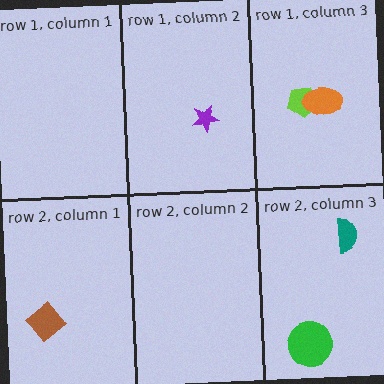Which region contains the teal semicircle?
The row 2, column 3 region.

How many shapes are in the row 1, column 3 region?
2.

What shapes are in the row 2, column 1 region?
The brown diamond.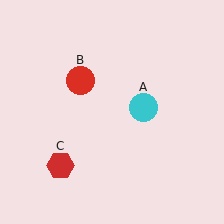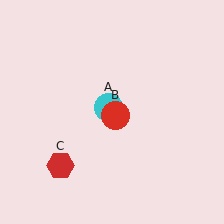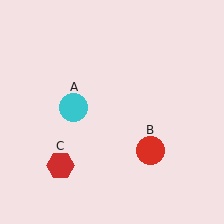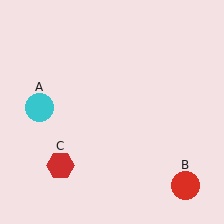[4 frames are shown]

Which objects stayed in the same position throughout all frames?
Red hexagon (object C) remained stationary.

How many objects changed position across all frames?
2 objects changed position: cyan circle (object A), red circle (object B).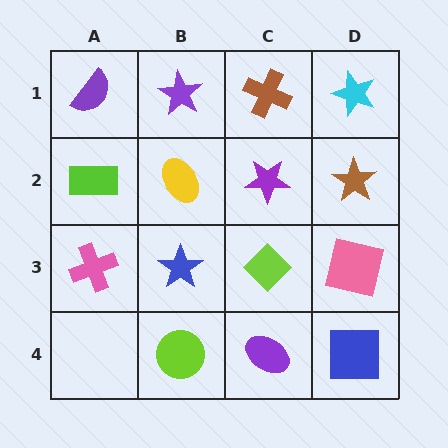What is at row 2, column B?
A yellow ellipse.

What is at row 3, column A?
A pink cross.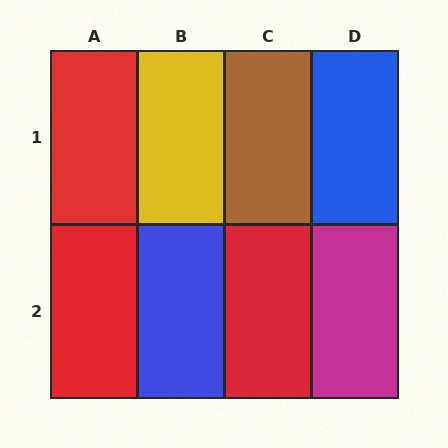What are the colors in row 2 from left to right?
Red, blue, red, magenta.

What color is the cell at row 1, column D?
Blue.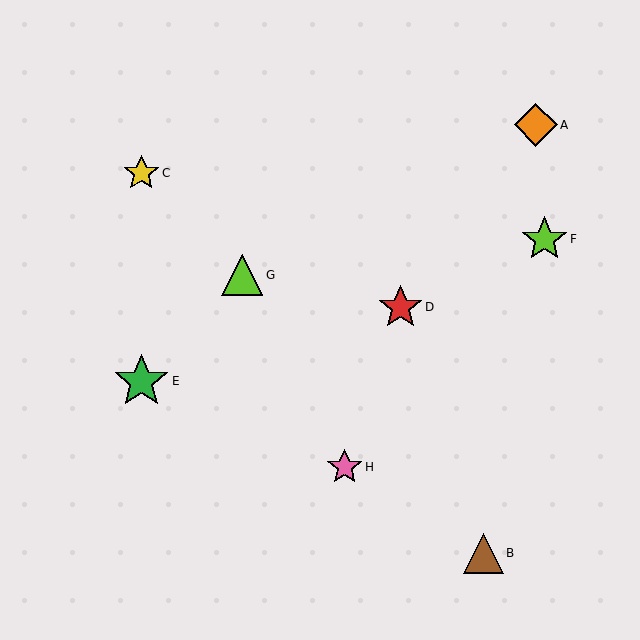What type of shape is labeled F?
Shape F is a lime star.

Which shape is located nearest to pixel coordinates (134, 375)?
The green star (labeled E) at (141, 381) is nearest to that location.